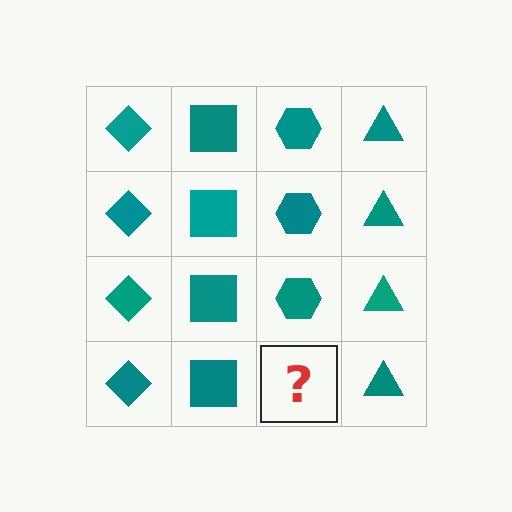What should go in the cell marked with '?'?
The missing cell should contain a teal hexagon.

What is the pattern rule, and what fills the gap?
The rule is that each column has a consistent shape. The gap should be filled with a teal hexagon.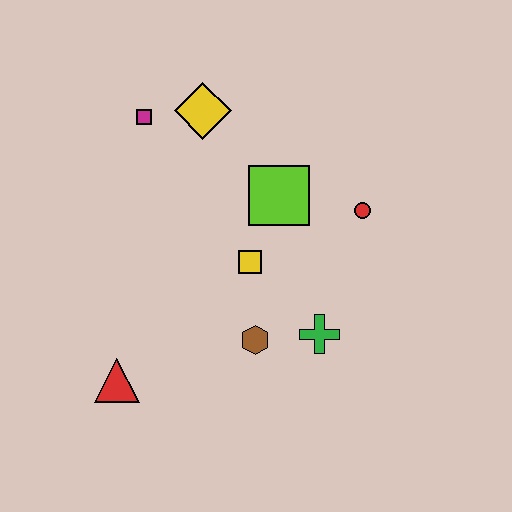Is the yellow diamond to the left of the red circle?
Yes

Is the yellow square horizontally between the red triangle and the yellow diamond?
No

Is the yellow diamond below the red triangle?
No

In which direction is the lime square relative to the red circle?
The lime square is to the left of the red circle.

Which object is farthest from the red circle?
The red triangle is farthest from the red circle.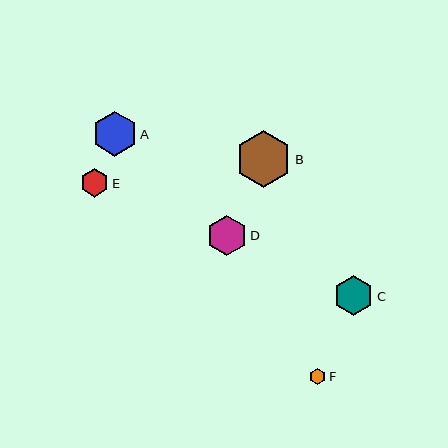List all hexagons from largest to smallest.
From largest to smallest: B, A, D, C, E, F.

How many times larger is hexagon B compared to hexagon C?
Hexagon B is approximately 1.4 times the size of hexagon C.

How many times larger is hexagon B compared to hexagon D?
Hexagon B is approximately 1.4 times the size of hexagon D.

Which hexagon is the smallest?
Hexagon F is the smallest with a size of approximately 16 pixels.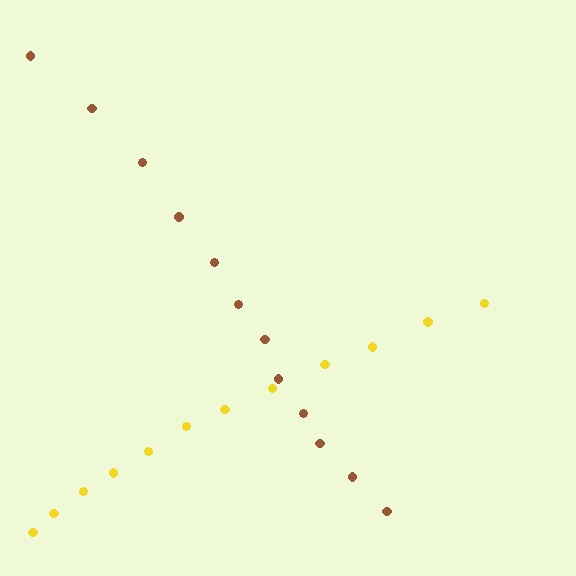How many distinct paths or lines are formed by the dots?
There are 2 distinct paths.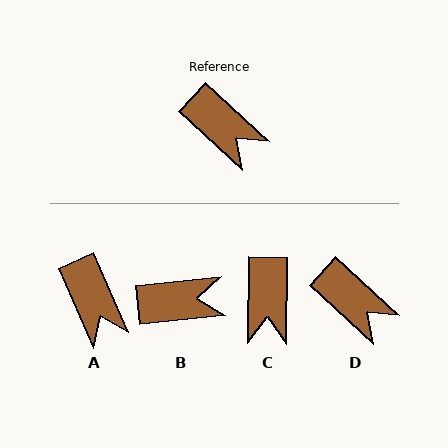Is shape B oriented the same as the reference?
No, it is off by about 49 degrees.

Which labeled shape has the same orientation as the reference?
D.